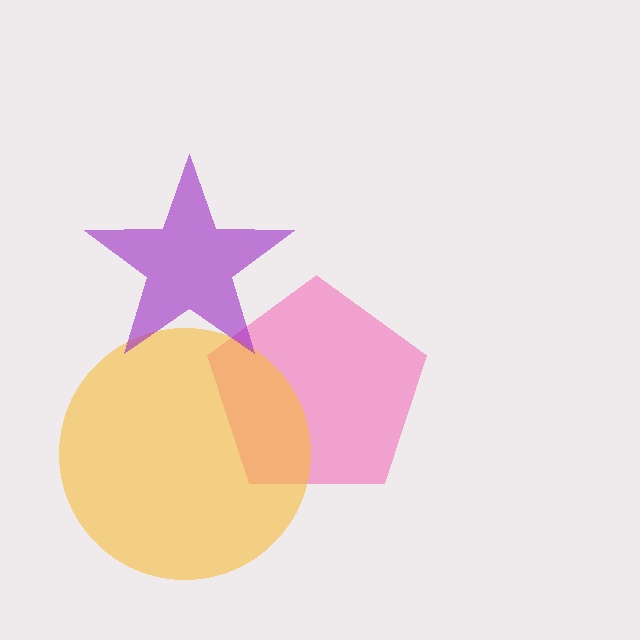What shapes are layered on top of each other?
The layered shapes are: a pink pentagon, a yellow circle, a purple star.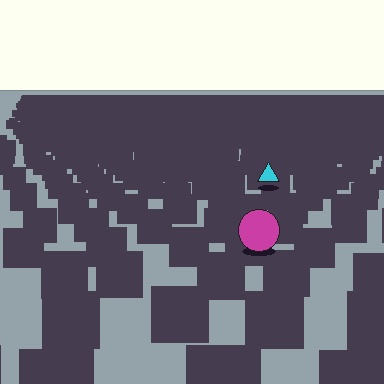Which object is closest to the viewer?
The magenta circle is closest. The texture marks near it are larger and more spread out.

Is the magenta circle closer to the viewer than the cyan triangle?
Yes. The magenta circle is closer — you can tell from the texture gradient: the ground texture is coarser near it.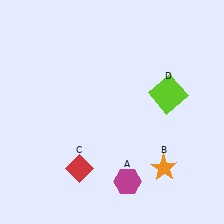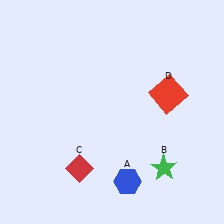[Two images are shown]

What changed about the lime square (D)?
In Image 1, D is lime. In Image 2, it changed to red.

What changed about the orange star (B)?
In Image 1, B is orange. In Image 2, it changed to green.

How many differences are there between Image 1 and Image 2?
There are 3 differences between the two images.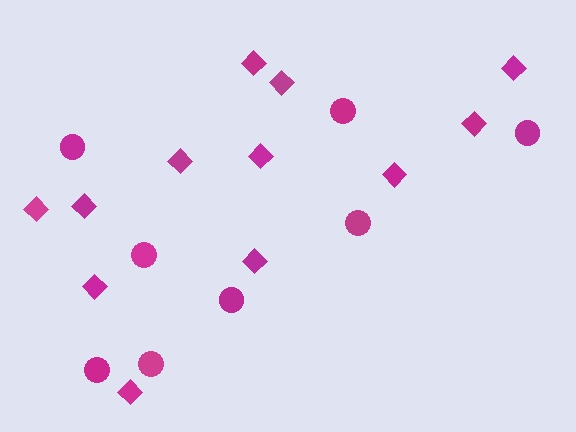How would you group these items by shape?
There are 2 groups: one group of circles (8) and one group of diamonds (12).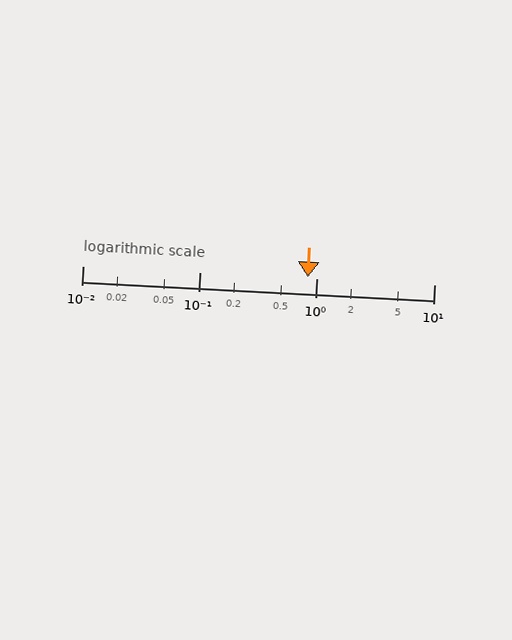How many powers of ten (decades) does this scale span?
The scale spans 3 decades, from 0.01 to 10.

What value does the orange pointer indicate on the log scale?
The pointer indicates approximately 0.84.